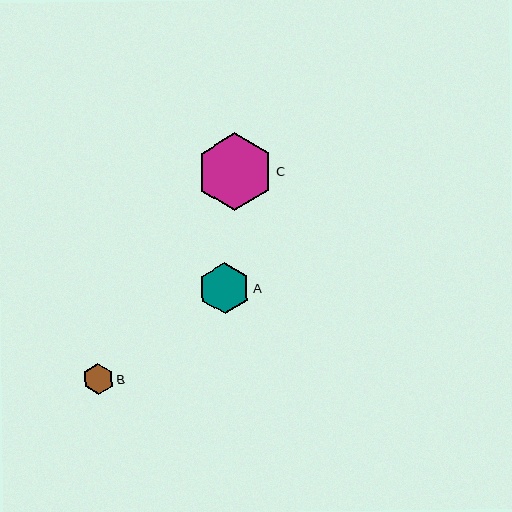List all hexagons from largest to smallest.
From largest to smallest: C, A, B.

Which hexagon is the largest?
Hexagon C is the largest with a size of approximately 78 pixels.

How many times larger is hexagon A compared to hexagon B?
Hexagon A is approximately 1.7 times the size of hexagon B.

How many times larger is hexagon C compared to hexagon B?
Hexagon C is approximately 2.5 times the size of hexagon B.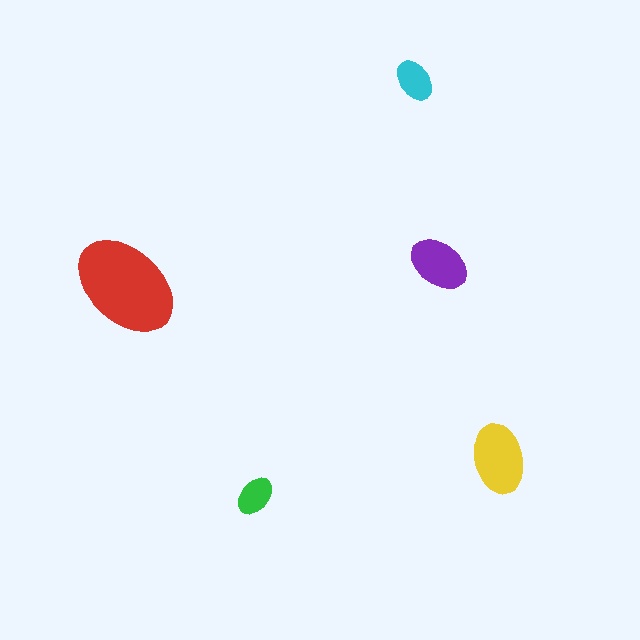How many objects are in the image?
There are 5 objects in the image.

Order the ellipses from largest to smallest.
the red one, the yellow one, the purple one, the cyan one, the green one.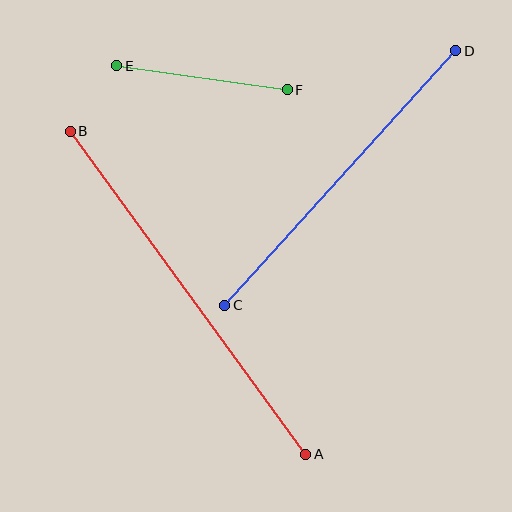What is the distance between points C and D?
The distance is approximately 343 pixels.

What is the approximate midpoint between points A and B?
The midpoint is at approximately (188, 293) pixels.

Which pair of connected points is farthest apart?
Points A and B are farthest apart.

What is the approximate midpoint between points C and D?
The midpoint is at approximately (340, 178) pixels.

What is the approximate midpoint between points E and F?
The midpoint is at approximately (202, 78) pixels.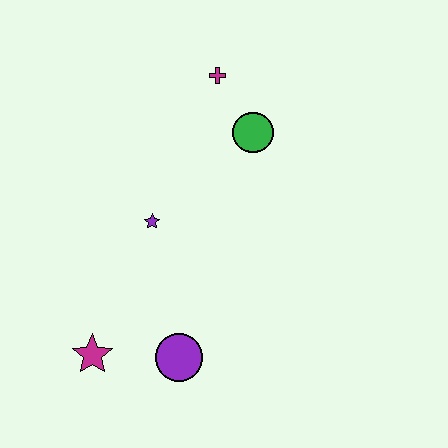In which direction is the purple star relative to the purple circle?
The purple star is above the purple circle.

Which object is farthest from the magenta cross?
The magenta star is farthest from the magenta cross.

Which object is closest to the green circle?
The magenta cross is closest to the green circle.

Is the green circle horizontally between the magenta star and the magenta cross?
No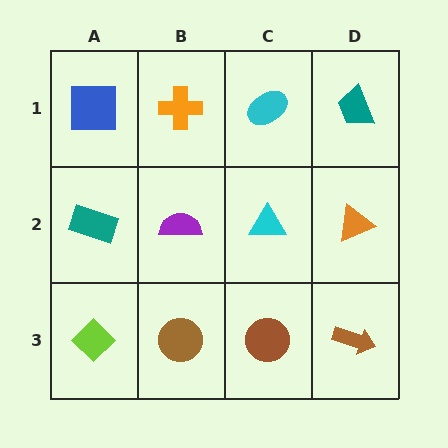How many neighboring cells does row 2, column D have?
3.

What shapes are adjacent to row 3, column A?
A teal rectangle (row 2, column A), a brown circle (row 3, column B).